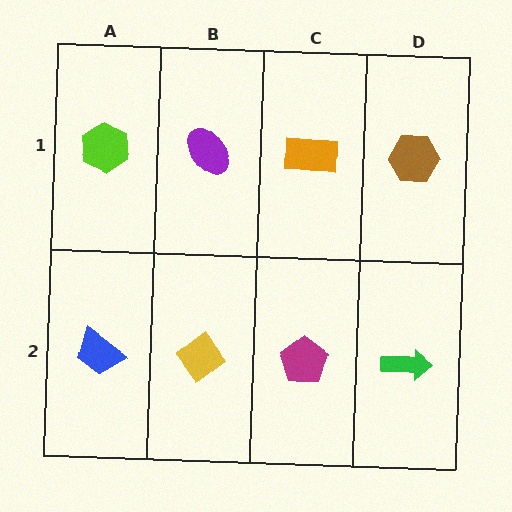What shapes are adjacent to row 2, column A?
A lime hexagon (row 1, column A), a yellow diamond (row 2, column B).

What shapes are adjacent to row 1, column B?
A yellow diamond (row 2, column B), a lime hexagon (row 1, column A), an orange rectangle (row 1, column C).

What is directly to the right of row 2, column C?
A green arrow.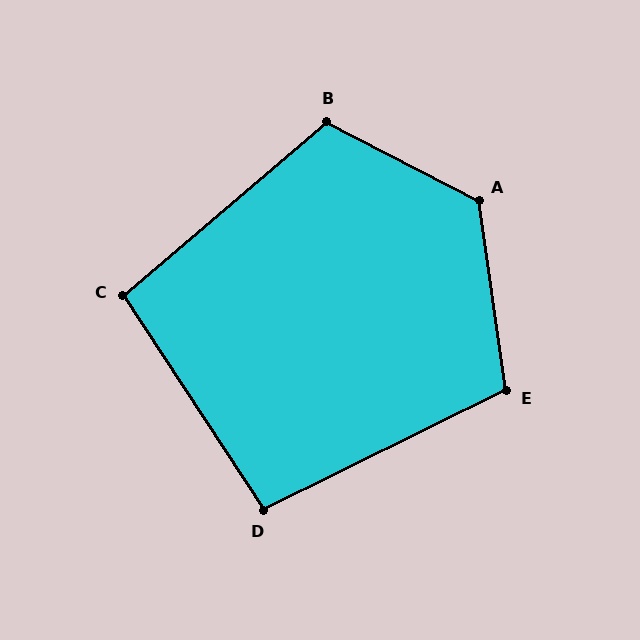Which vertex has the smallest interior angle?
D, at approximately 97 degrees.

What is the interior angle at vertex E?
Approximately 108 degrees (obtuse).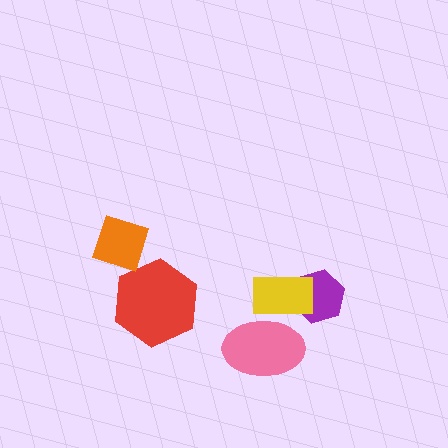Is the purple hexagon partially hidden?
Yes, it is partially covered by another shape.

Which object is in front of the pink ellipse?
The yellow rectangle is in front of the pink ellipse.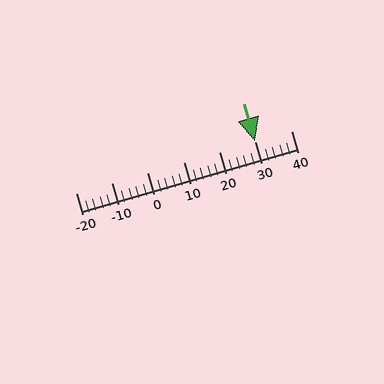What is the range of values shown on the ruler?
The ruler shows values from -20 to 40.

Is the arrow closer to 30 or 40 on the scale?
The arrow is closer to 30.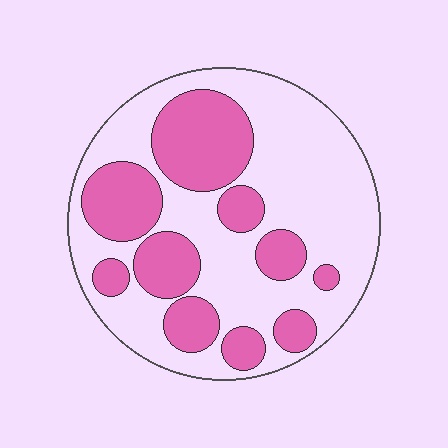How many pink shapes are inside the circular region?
10.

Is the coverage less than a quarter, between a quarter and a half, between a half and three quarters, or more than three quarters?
Between a quarter and a half.